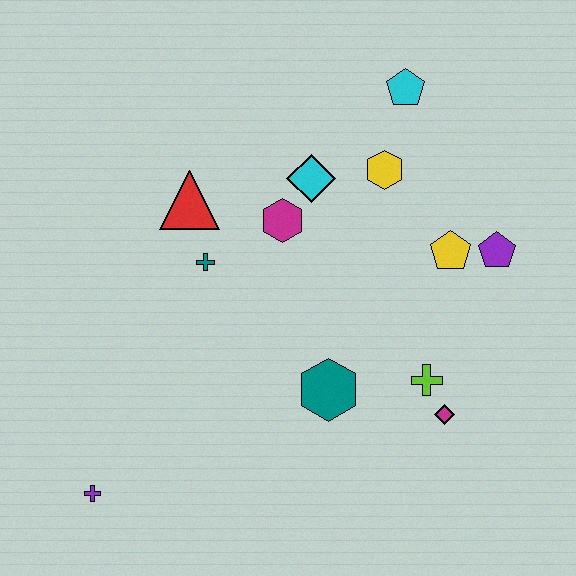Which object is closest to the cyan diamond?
The magenta hexagon is closest to the cyan diamond.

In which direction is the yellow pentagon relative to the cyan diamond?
The yellow pentagon is to the right of the cyan diamond.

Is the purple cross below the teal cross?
Yes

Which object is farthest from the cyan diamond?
The purple cross is farthest from the cyan diamond.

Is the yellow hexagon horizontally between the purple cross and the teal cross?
No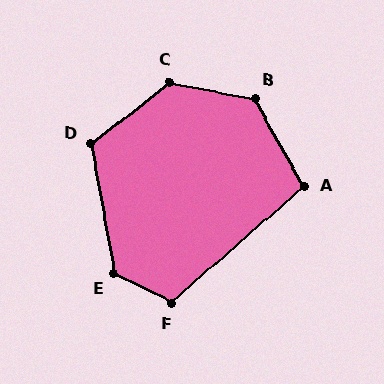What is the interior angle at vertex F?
Approximately 112 degrees (obtuse).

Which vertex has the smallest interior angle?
A, at approximately 102 degrees.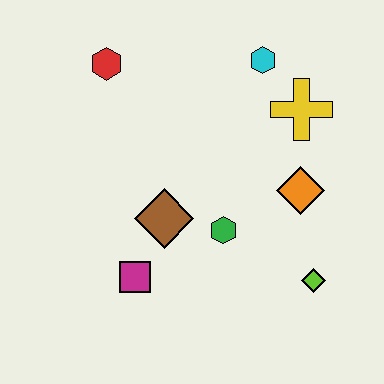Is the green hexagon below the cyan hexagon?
Yes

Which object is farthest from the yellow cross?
The magenta square is farthest from the yellow cross.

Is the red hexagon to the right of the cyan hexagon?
No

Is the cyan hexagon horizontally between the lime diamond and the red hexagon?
Yes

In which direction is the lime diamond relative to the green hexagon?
The lime diamond is to the right of the green hexagon.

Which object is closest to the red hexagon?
The cyan hexagon is closest to the red hexagon.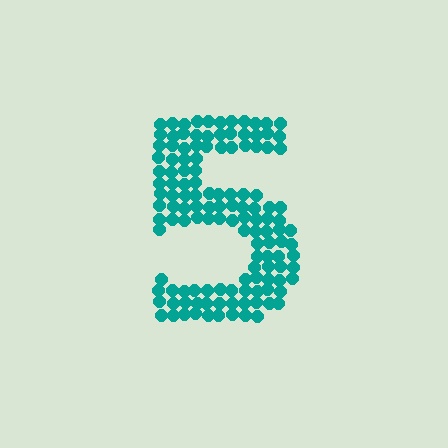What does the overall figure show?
The overall figure shows the digit 5.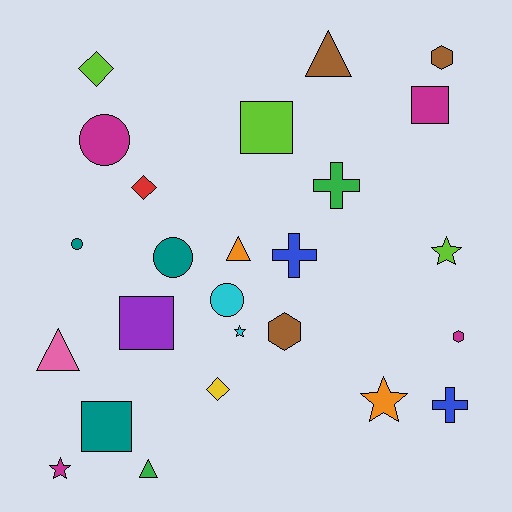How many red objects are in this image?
There is 1 red object.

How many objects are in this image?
There are 25 objects.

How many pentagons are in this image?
There are no pentagons.